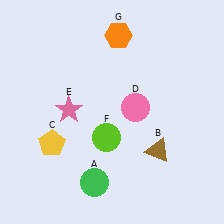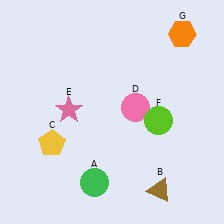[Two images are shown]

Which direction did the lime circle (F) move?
The lime circle (F) moved right.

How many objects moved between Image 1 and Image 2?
3 objects moved between the two images.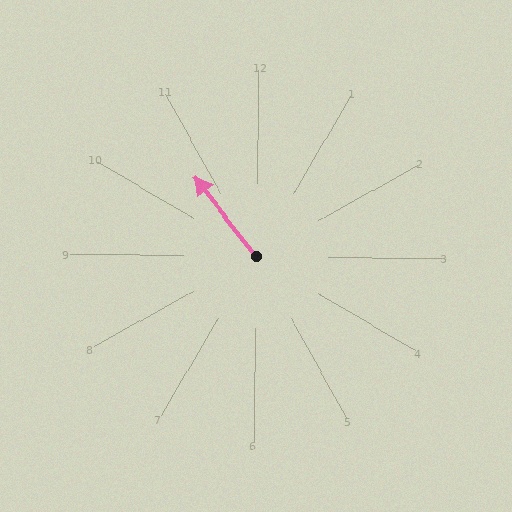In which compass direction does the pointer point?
Northwest.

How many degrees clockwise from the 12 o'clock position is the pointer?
Approximately 322 degrees.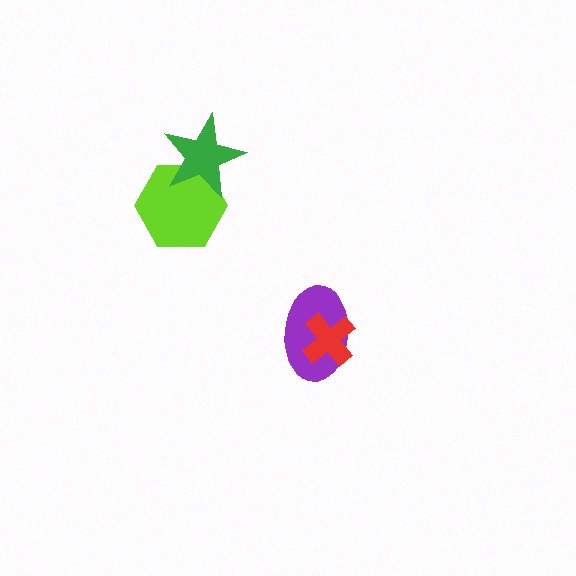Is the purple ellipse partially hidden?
Yes, it is partially covered by another shape.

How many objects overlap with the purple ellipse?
1 object overlaps with the purple ellipse.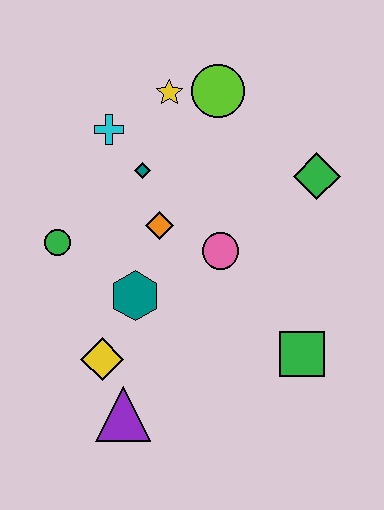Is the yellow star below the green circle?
No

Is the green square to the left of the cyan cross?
No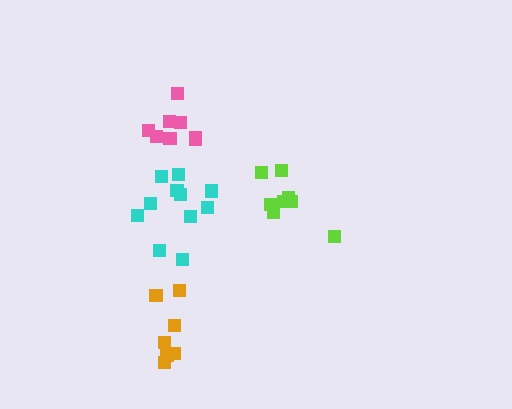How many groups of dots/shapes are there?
There are 4 groups.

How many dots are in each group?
Group 1: 8 dots, Group 2: 7 dots, Group 3: 11 dots, Group 4: 8 dots (34 total).